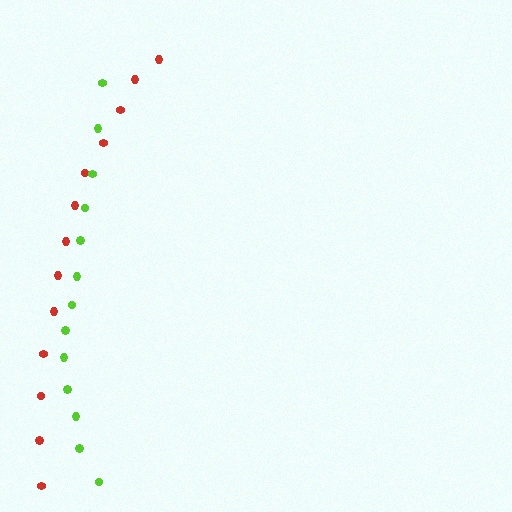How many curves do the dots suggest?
There are 2 distinct paths.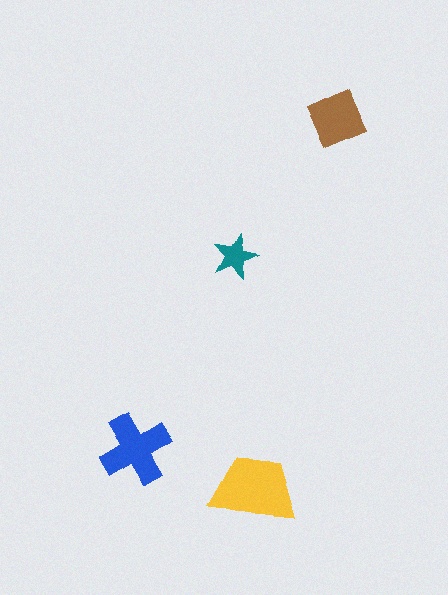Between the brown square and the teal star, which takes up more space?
The brown square.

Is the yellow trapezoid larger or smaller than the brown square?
Larger.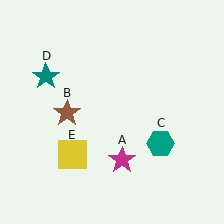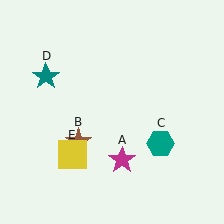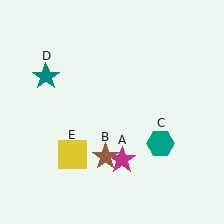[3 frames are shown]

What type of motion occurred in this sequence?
The brown star (object B) rotated counterclockwise around the center of the scene.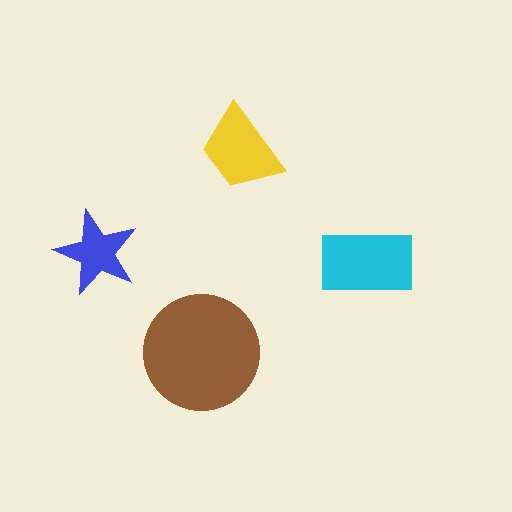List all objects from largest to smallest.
The brown circle, the cyan rectangle, the yellow trapezoid, the blue star.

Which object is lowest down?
The brown circle is bottommost.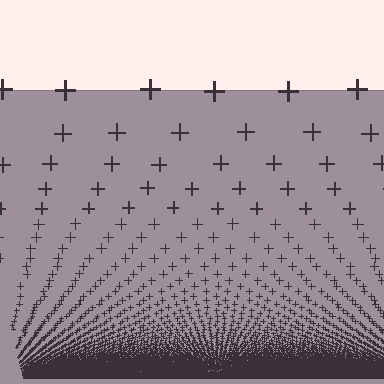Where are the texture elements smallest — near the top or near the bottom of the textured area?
Near the bottom.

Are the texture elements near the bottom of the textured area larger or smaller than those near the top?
Smaller. The gradient is inverted — elements near the bottom are smaller and denser.